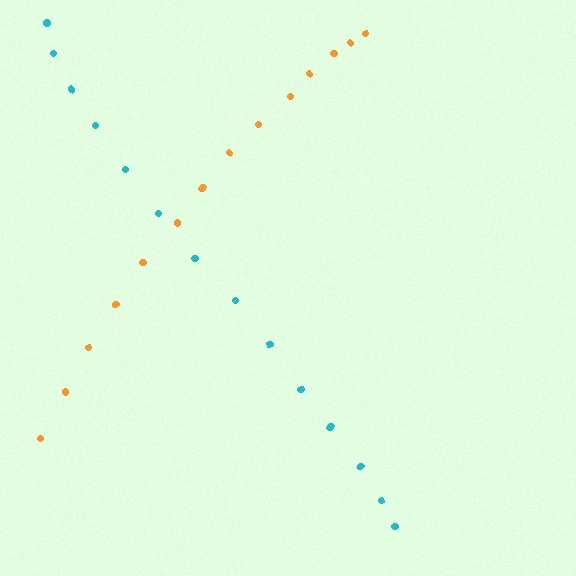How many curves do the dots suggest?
There are 2 distinct paths.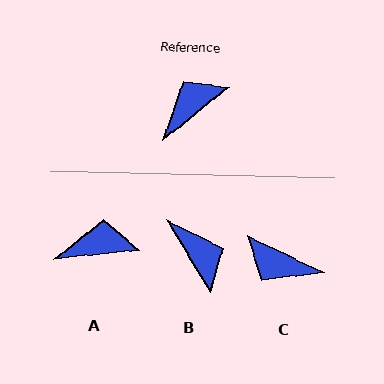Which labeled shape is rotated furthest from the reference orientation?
C, about 116 degrees away.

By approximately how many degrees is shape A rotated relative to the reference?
Approximately 33 degrees clockwise.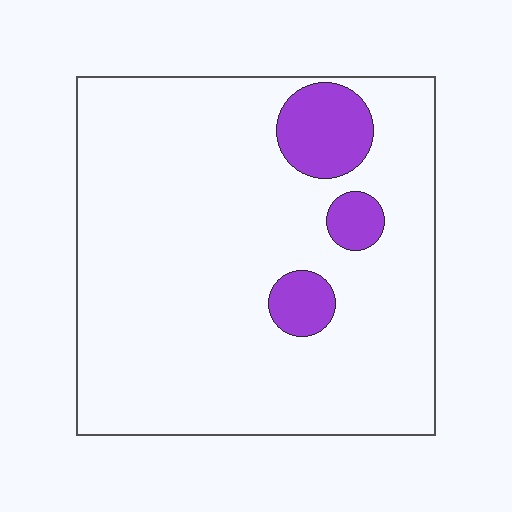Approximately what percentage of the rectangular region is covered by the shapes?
Approximately 10%.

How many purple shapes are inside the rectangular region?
3.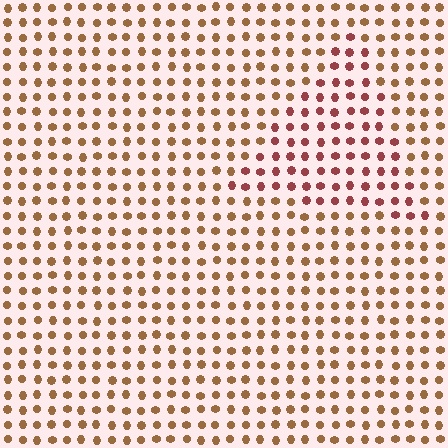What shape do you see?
I see a triangle.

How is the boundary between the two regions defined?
The boundary is defined purely by a slight shift in hue (about 34 degrees). Spacing, size, and orientation are identical on both sides.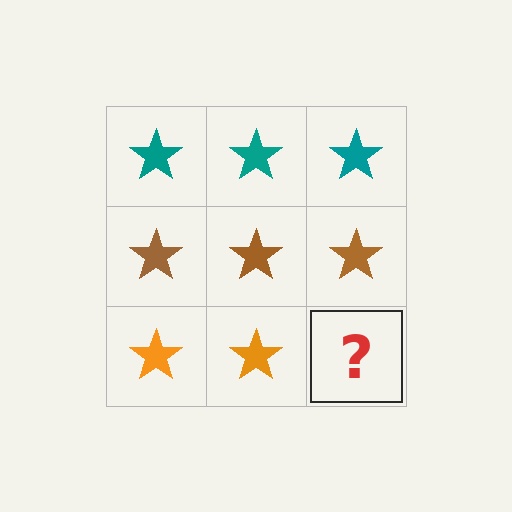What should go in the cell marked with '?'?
The missing cell should contain an orange star.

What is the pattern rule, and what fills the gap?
The rule is that each row has a consistent color. The gap should be filled with an orange star.